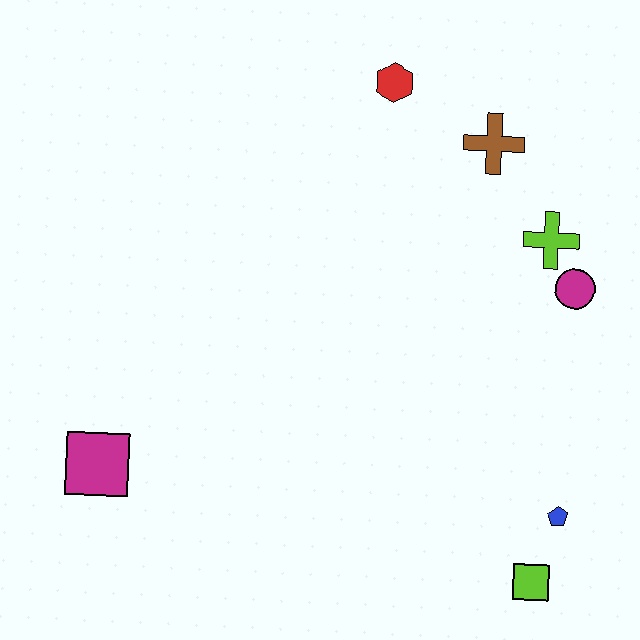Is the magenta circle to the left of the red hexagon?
No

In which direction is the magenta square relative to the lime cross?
The magenta square is to the left of the lime cross.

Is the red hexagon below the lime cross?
No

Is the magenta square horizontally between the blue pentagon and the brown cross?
No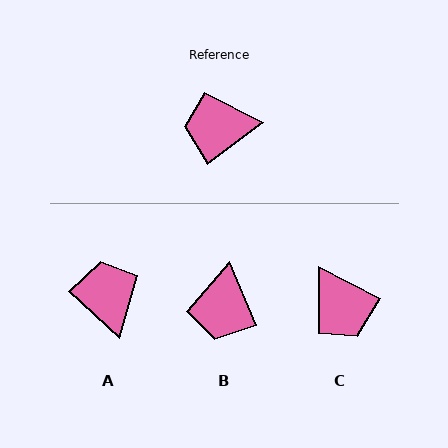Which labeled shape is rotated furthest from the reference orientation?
C, about 117 degrees away.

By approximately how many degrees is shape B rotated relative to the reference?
Approximately 77 degrees counter-clockwise.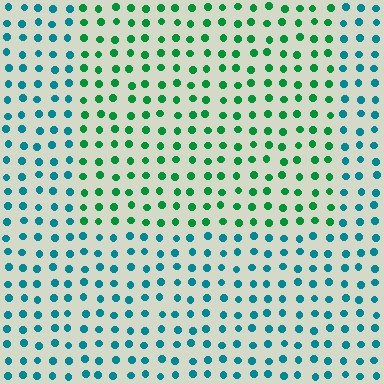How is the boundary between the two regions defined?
The boundary is defined purely by a slight shift in hue (about 43 degrees). Spacing, size, and orientation are identical on both sides.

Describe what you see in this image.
The image is filled with small teal elements in a uniform arrangement. A rectangle-shaped region is visible where the elements are tinted to a slightly different hue, forming a subtle color boundary.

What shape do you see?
I see a rectangle.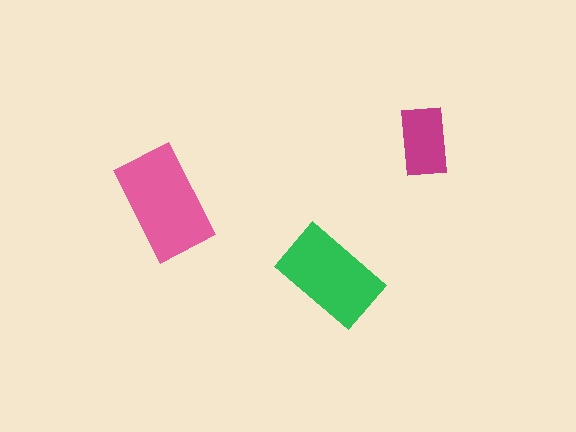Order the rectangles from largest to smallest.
the pink one, the green one, the magenta one.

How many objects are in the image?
There are 3 objects in the image.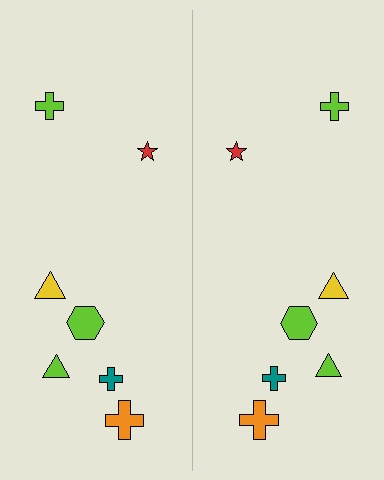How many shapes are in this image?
There are 14 shapes in this image.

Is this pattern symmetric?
Yes, this pattern has bilateral (reflection) symmetry.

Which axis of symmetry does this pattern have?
The pattern has a vertical axis of symmetry running through the center of the image.